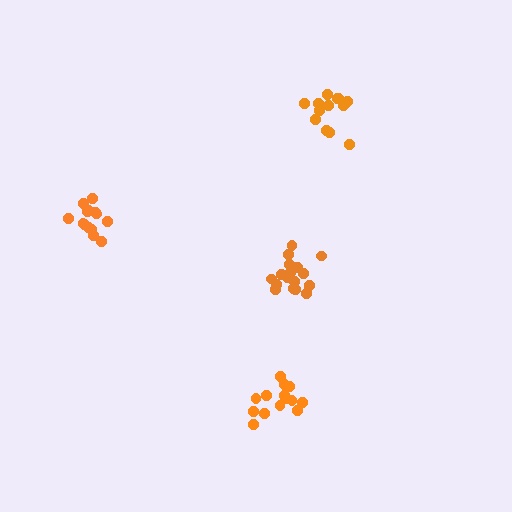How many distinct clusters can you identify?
There are 4 distinct clusters.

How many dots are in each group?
Group 1: 14 dots, Group 2: 14 dots, Group 3: 17 dots, Group 4: 13 dots (58 total).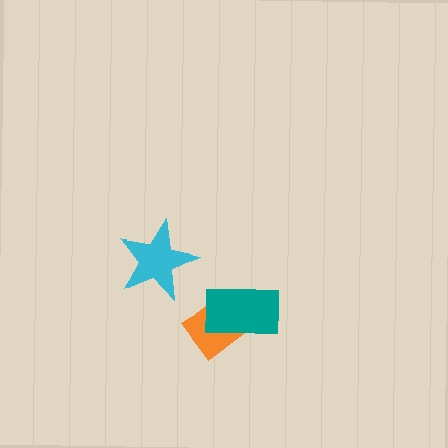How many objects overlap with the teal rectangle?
1 object overlaps with the teal rectangle.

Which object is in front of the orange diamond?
The teal rectangle is in front of the orange diamond.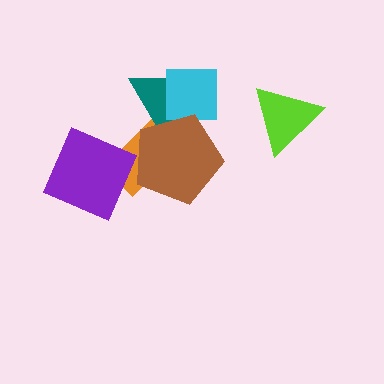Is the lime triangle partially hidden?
No, no other shape covers it.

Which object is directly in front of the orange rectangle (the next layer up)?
The teal triangle is directly in front of the orange rectangle.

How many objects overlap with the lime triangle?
0 objects overlap with the lime triangle.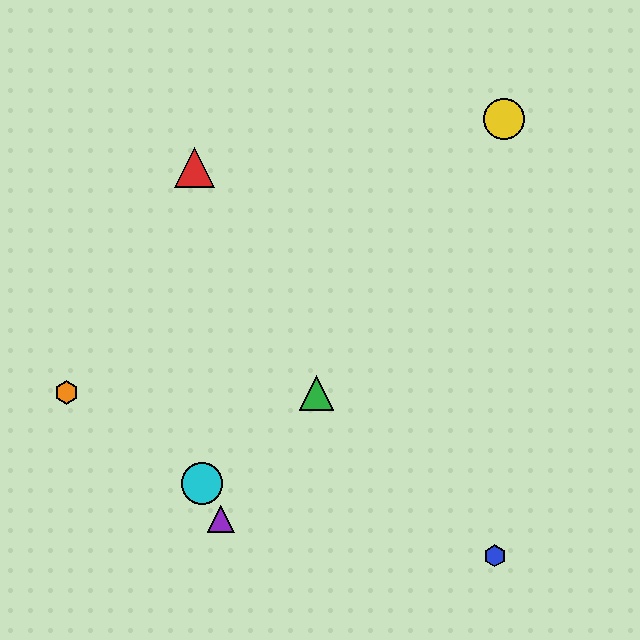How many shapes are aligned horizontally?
2 shapes (the green triangle, the orange hexagon) are aligned horizontally.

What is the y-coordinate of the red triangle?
The red triangle is at y≈168.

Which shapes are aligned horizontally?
The green triangle, the orange hexagon are aligned horizontally.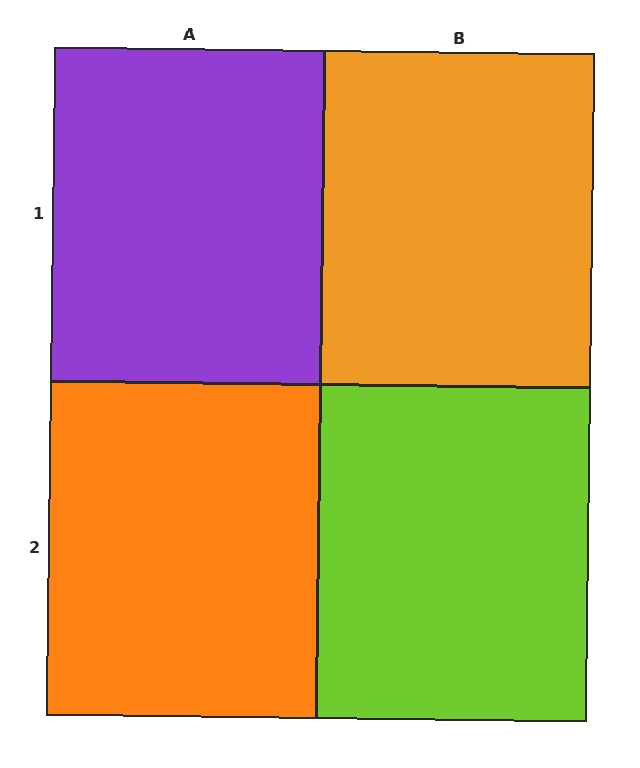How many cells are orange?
2 cells are orange.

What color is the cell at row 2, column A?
Orange.